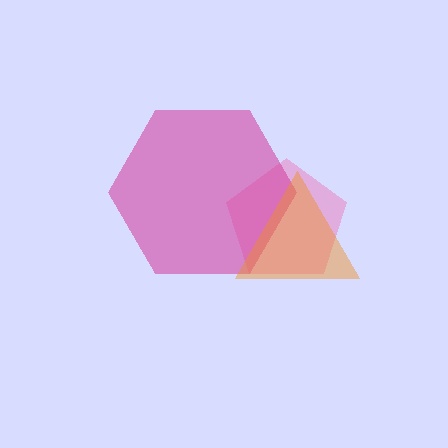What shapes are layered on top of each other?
The layered shapes are: a pink pentagon, a magenta hexagon, an orange triangle.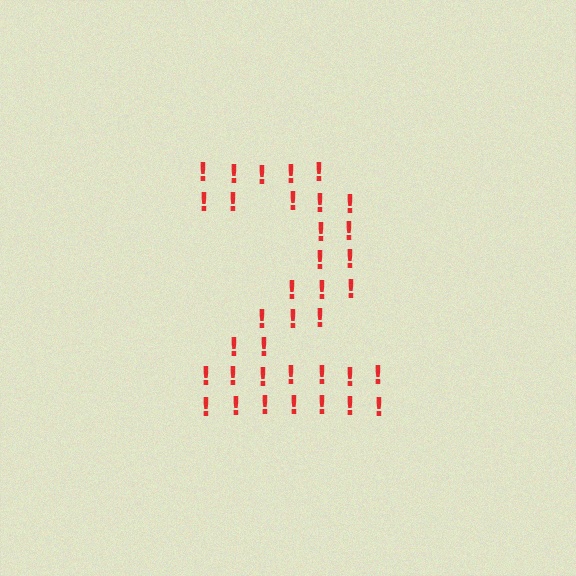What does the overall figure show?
The overall figure shows the digit 2.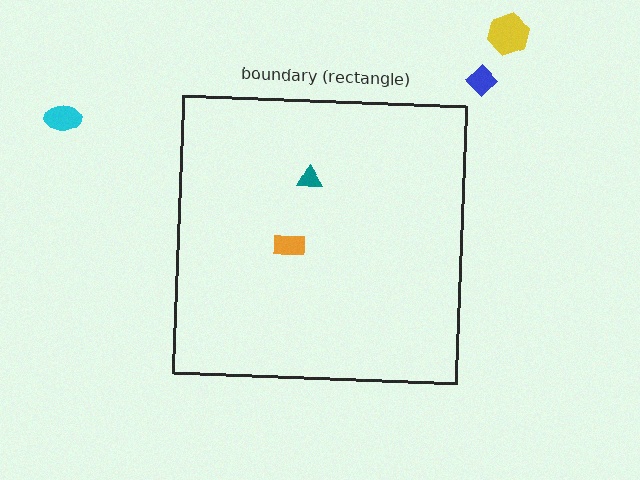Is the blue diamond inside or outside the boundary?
Outside.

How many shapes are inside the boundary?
2 inside, 3 outside.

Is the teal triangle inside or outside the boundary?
Inside.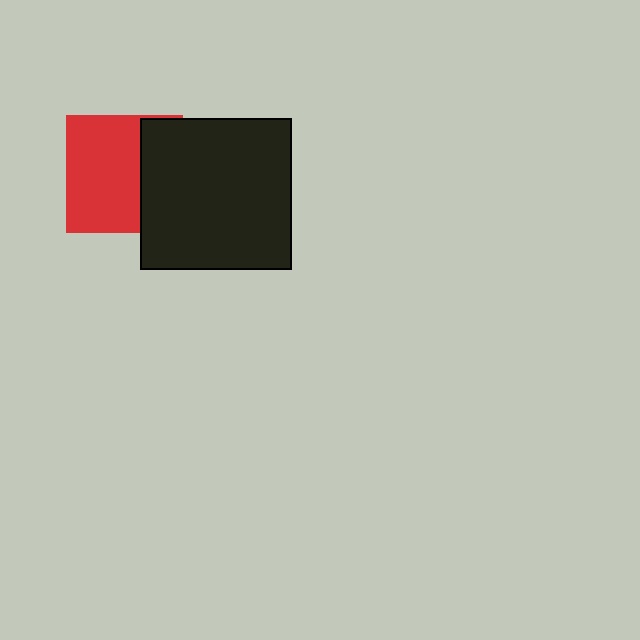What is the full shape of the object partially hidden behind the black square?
The partially hidden object is a red square.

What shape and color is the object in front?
The object in front is a black square.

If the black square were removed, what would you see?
You would see the complete red square.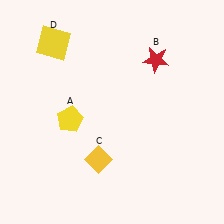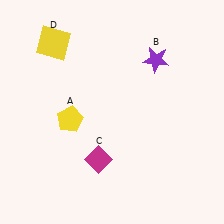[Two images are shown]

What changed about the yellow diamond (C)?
In Image 1, C is yellow. In Image 2, it changed to magenta.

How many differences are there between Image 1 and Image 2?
There are 2 differences between the two images.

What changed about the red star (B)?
In Image 1, B is red. In Image 2, it changed to purple.